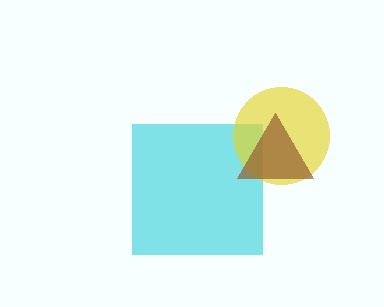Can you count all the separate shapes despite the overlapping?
Yes, there are 3 separate shapes.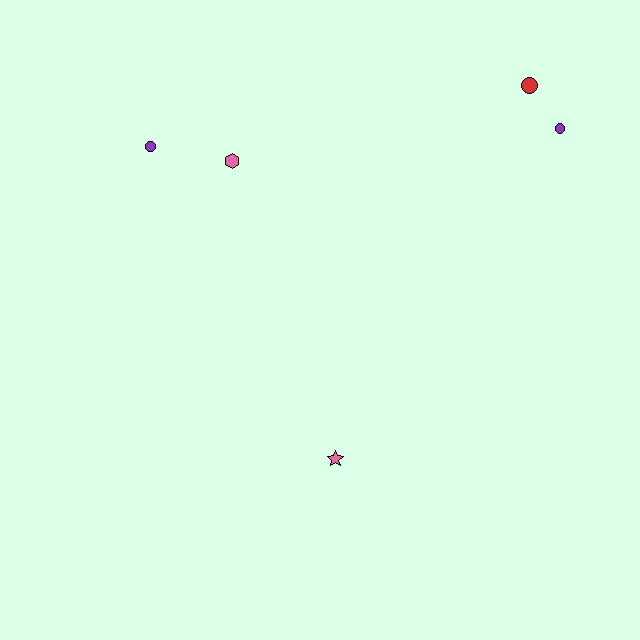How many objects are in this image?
There are 5 objects.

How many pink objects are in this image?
There are 2 pink objects.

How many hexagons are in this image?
There is 1 hexagon.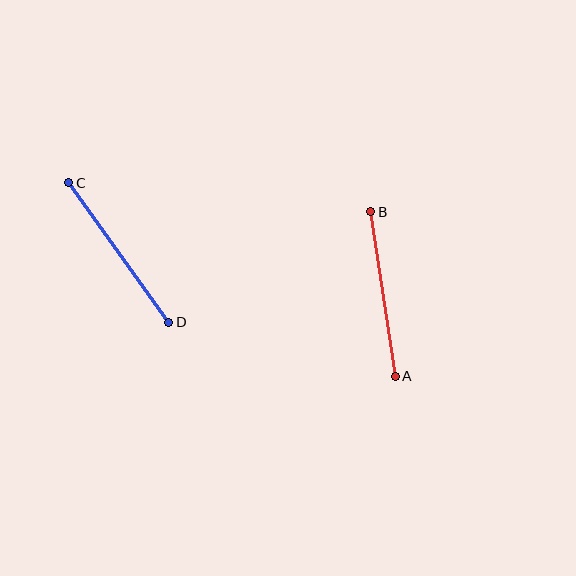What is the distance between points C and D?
The distance is approximately 172 pixels.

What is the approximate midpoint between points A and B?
The midpoint is at approximately (383, 294) pixels.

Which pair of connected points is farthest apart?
Points C and D are farthest apart.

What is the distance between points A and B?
The distance is approximately 166 pixels.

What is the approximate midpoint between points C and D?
The midpoint is at approximately (119, 253) pixels.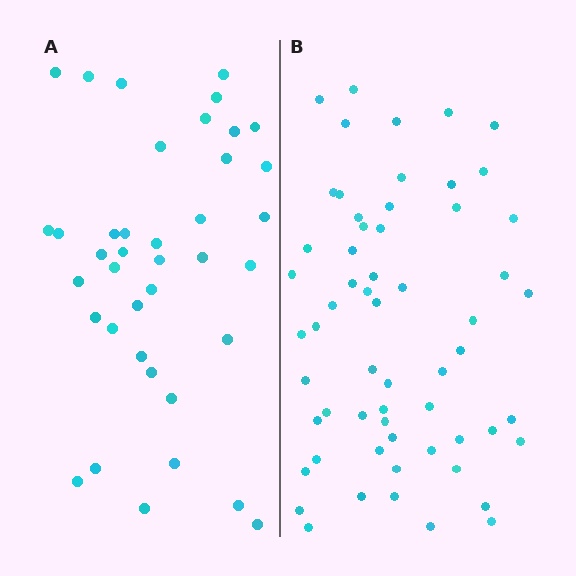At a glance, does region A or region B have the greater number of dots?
Region B (the right region) has more dots.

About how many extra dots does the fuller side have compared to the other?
Region B has approximately 20 more dots than region A.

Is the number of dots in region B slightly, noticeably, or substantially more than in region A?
Region B has substantially more. The ratio is roughly 1.5 to 1.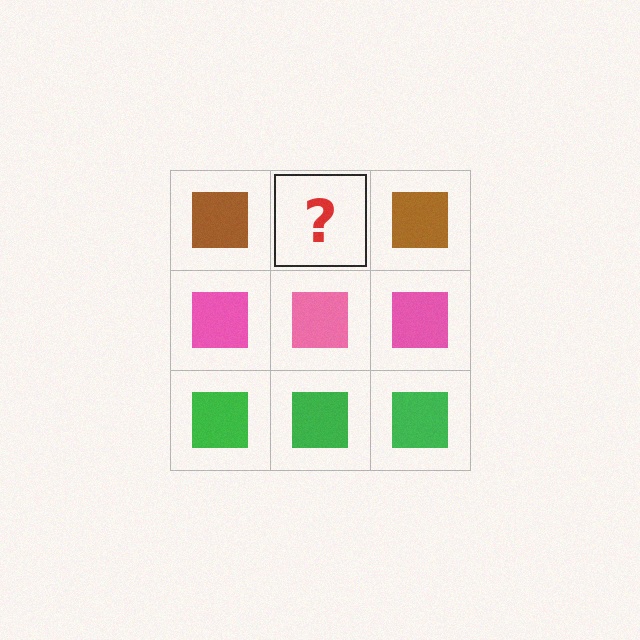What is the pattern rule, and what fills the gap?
The rule is that each row has a consistent color. The gap should be filled with a brown square.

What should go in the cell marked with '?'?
The missing cell should contain a brown square.